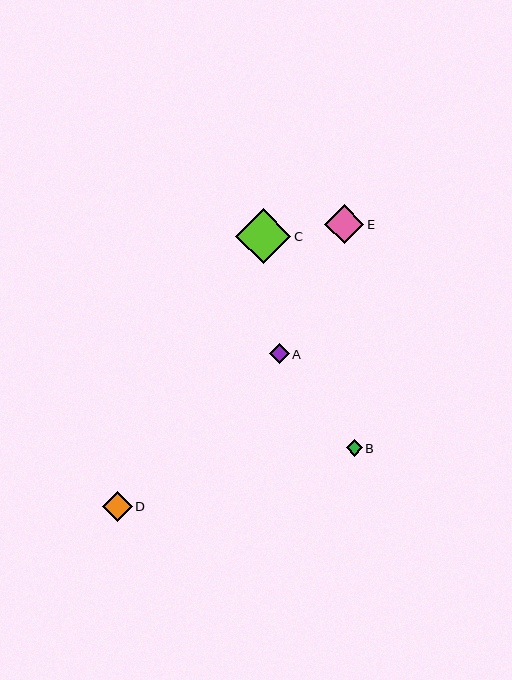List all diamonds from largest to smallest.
From largest to smallest: C, E, D, A, B.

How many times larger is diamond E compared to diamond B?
Diamond E is approximately 2.4 times the size of diamond B.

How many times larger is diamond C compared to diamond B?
Diamond C is approximately 3.4 times the size of diamond B.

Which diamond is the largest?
Diamond C is the largest with a size of approximately 55 pixels.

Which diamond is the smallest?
Diamond B is the smallest with a size of approximately 16 pixels.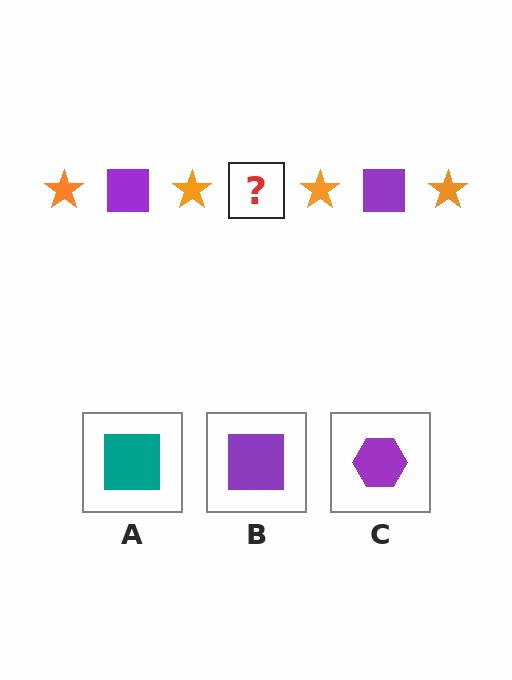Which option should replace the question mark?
Option B.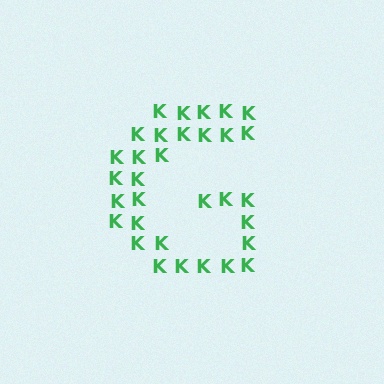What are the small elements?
The small elements are letter K's.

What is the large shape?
The large shape is the letter G.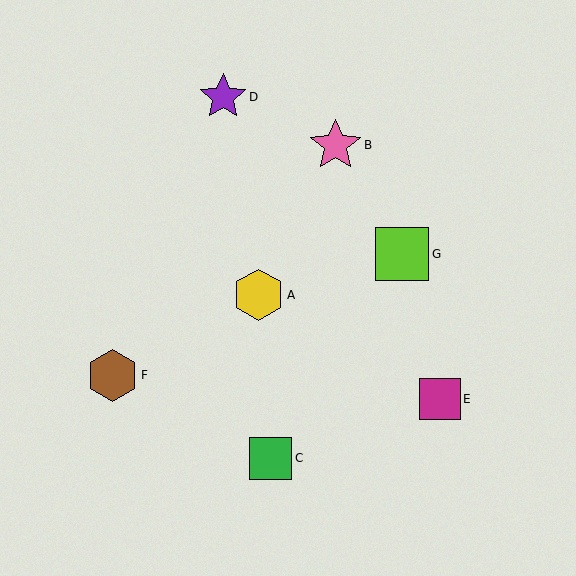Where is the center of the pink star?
The center of the pink star is at (335, 145).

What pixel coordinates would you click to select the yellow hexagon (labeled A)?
Click at (258, 295) to select the yellow hexagon A.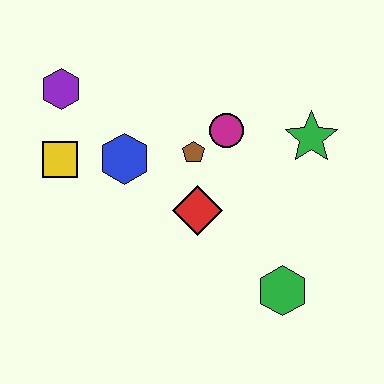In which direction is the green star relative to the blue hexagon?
The green star is to the right of the blue hexagon.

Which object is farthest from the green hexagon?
The purple hexagon is farthest from the green hexagon.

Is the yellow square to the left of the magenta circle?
Yes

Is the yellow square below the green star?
Yes